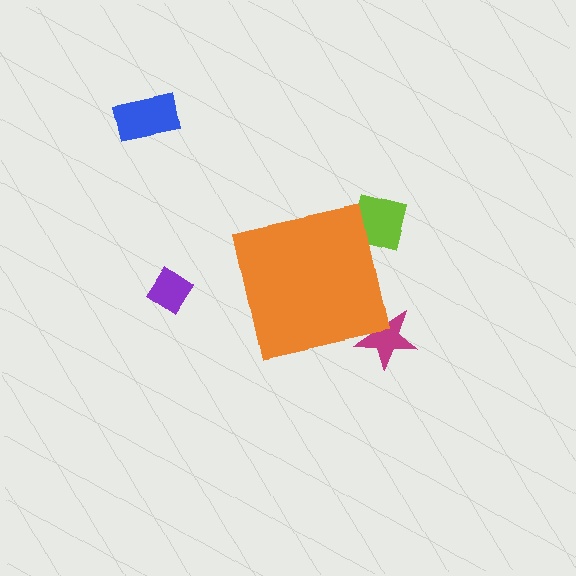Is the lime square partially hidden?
Yes, the lime square is partially hidden behind the orange square.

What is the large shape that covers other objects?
An orange square.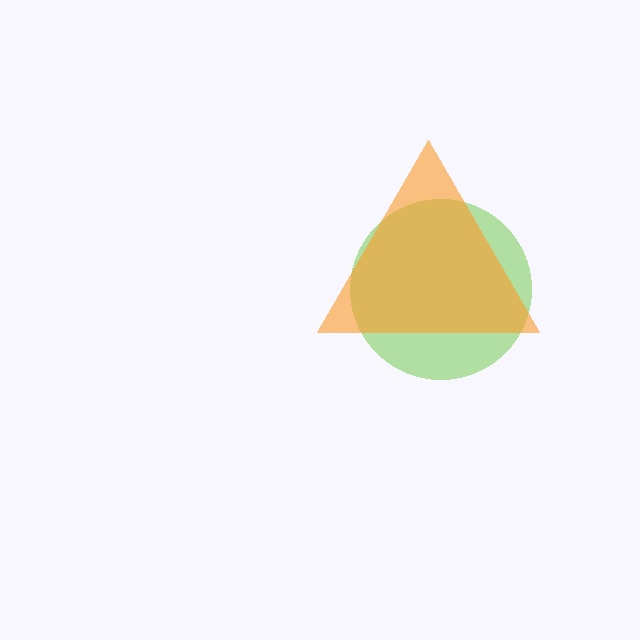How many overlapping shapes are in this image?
There are 2 overlapping shapes in the image.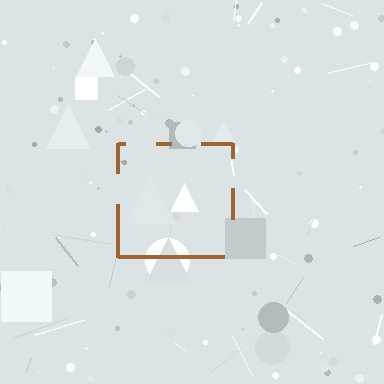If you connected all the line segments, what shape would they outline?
They would outline a square.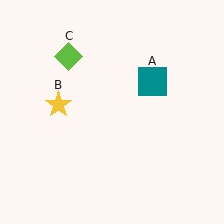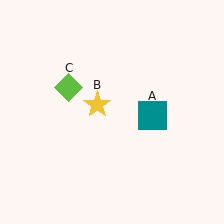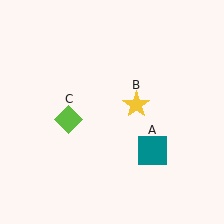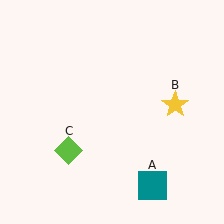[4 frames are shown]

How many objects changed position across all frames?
3 objects changed position: teal square (object A), yellow star (object B), lime diamond (object C).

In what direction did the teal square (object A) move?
The teal square (object A) moved down.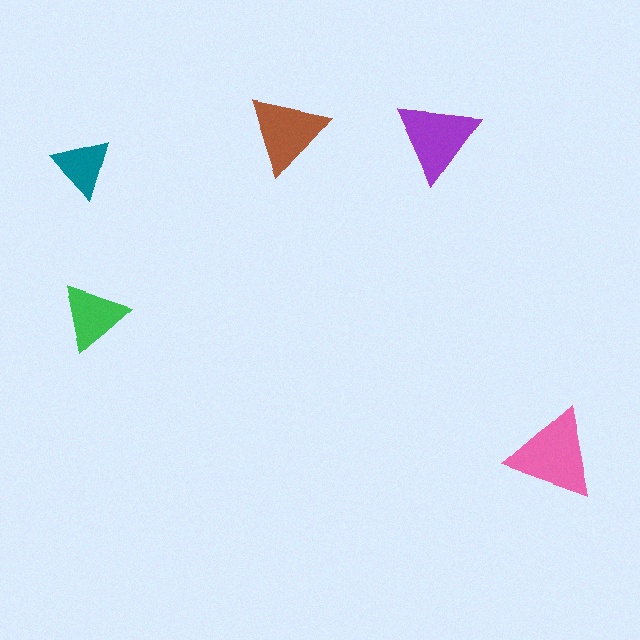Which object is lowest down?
The pink triangle is bottommost.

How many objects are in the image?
There are 5 objects in the image.